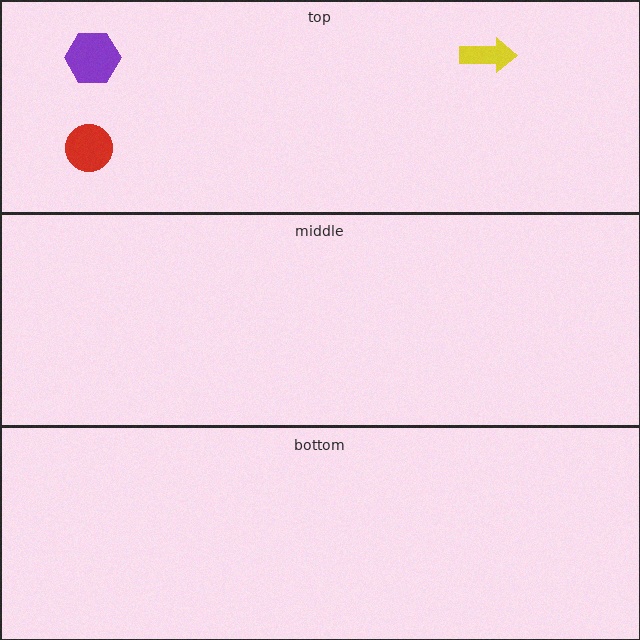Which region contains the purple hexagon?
The top region.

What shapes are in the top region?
The yellow arrow, the red circle, the purple hexagon.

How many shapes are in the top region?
3.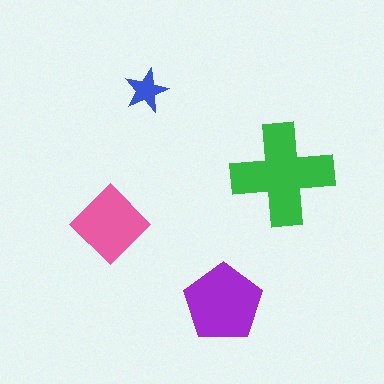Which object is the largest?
The green cross.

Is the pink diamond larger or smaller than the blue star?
Larger.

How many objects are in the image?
There are 4 objects in the image.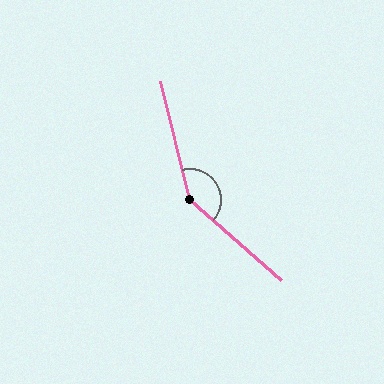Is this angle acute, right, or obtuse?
It is obtuse.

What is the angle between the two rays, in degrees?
Approximately 145 degrees.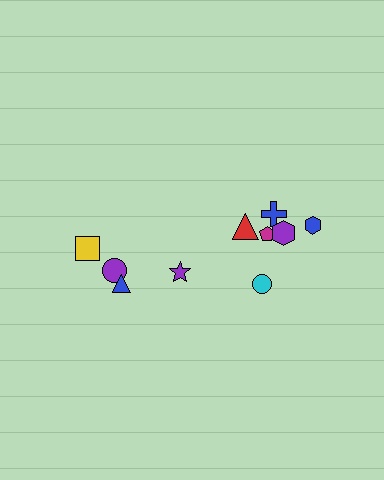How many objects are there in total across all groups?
There are 10 objects.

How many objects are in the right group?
There are 6 objects.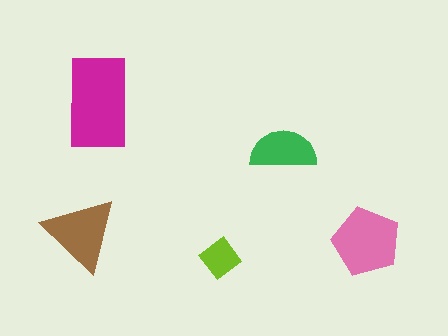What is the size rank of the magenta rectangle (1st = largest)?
1st.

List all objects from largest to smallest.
The magenta rectangle, the pink pentagon, the brown triangle, the green semicircle, the lime diamond.